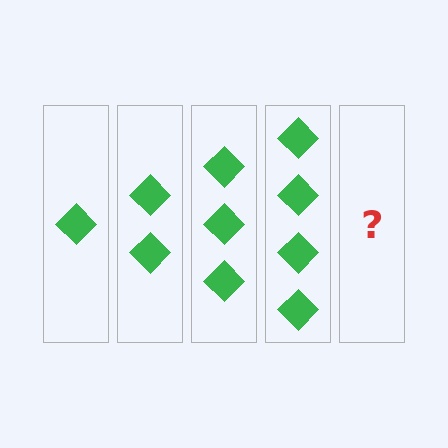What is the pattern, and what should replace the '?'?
The pattern is that each step adds one more diamond. The '?' should be 5 diamonds.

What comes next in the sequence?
The next element should be 5 diamonds.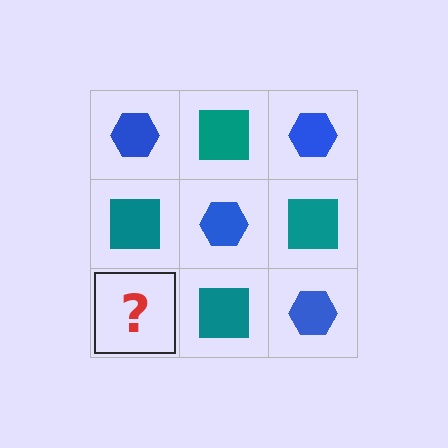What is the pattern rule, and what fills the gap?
The rule is that it alternates blue hexagon and teal square in a checkerboard pattern. The gap should be filled with a blue hexagon.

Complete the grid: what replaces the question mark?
The question mark should be replaced with a blue hexagon.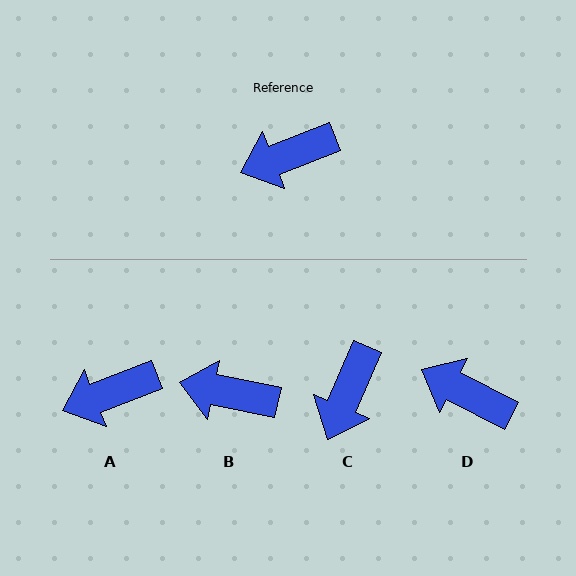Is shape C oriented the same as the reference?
No, it is off by about 46 degrees.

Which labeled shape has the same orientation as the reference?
A.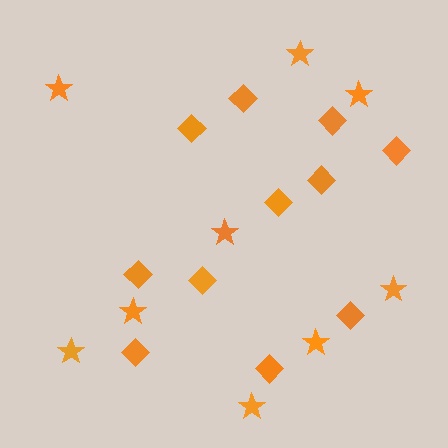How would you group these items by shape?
There are 2 groups: one group of diamonds (11) and one group of stars (9).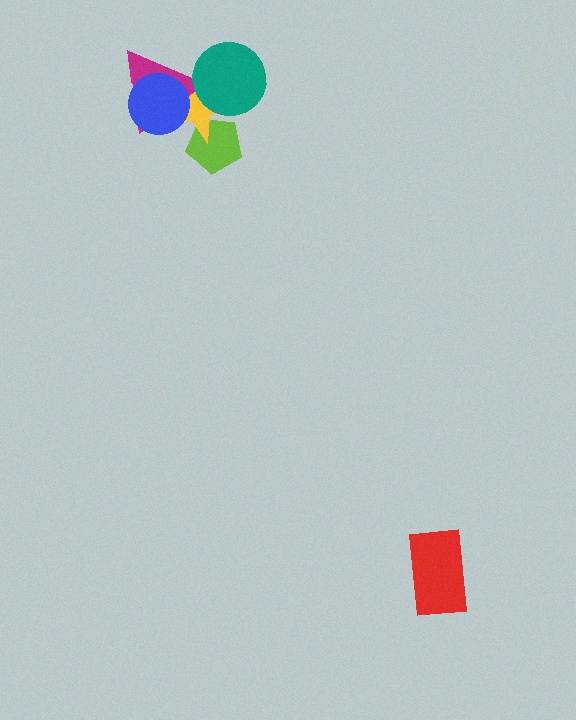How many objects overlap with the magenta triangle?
3 objects overlap with the magenta triangle.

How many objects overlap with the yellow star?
4 objects overlap with the yellow star.